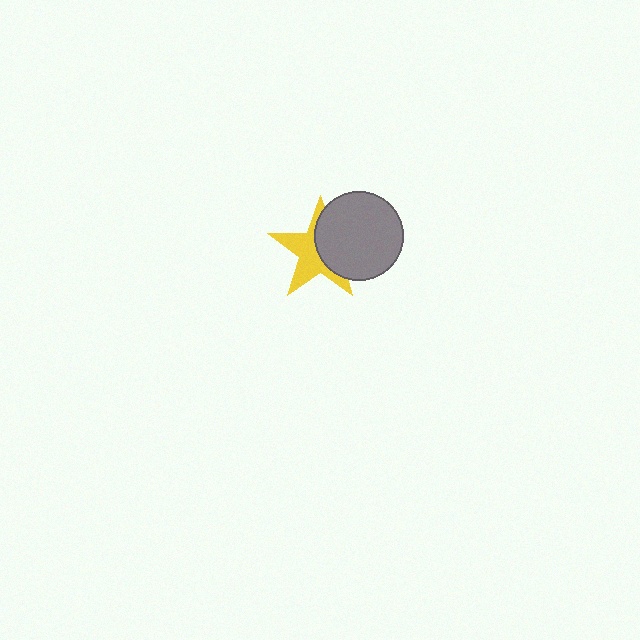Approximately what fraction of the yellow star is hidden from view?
Roughly 45% of the yellow star is hidden behind the gray circle.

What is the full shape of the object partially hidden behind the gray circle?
The partially hidden object is a yellow star.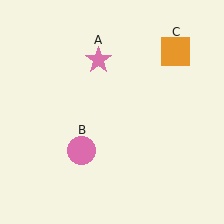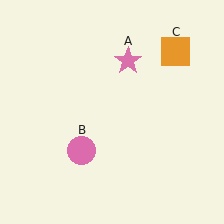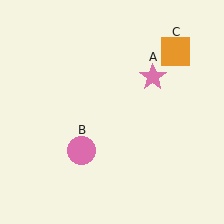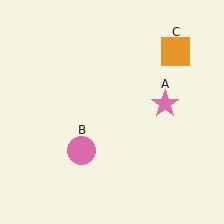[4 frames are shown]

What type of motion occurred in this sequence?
The pink star (object A) rotated clockwise around the center of the scene.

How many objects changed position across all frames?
1 object changed position: pink star (object A).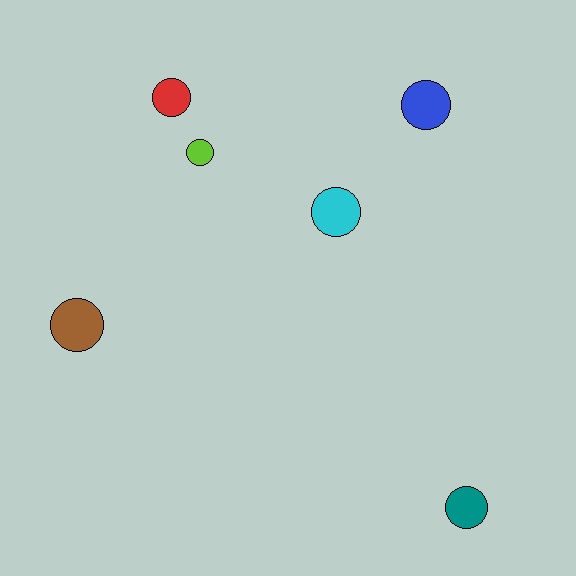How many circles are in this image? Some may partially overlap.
There are 6 circles.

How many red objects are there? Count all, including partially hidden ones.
There is 1 red object.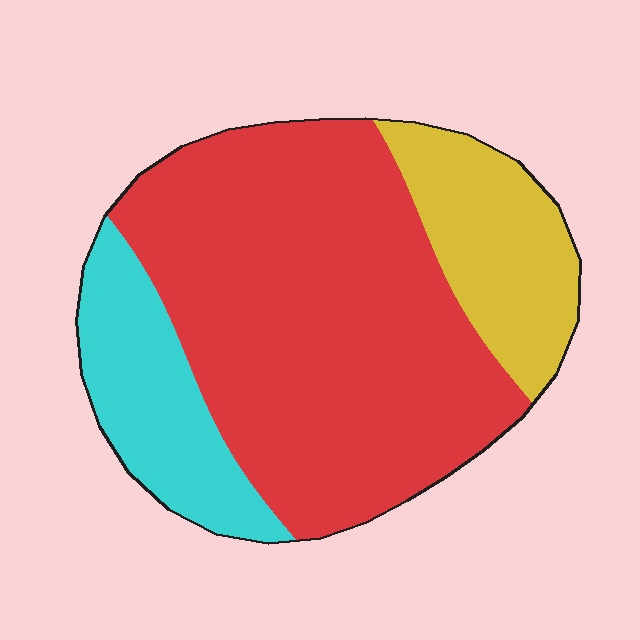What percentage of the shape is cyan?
Cyan covers 18% of the shape.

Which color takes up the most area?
Red, at roughly 65%.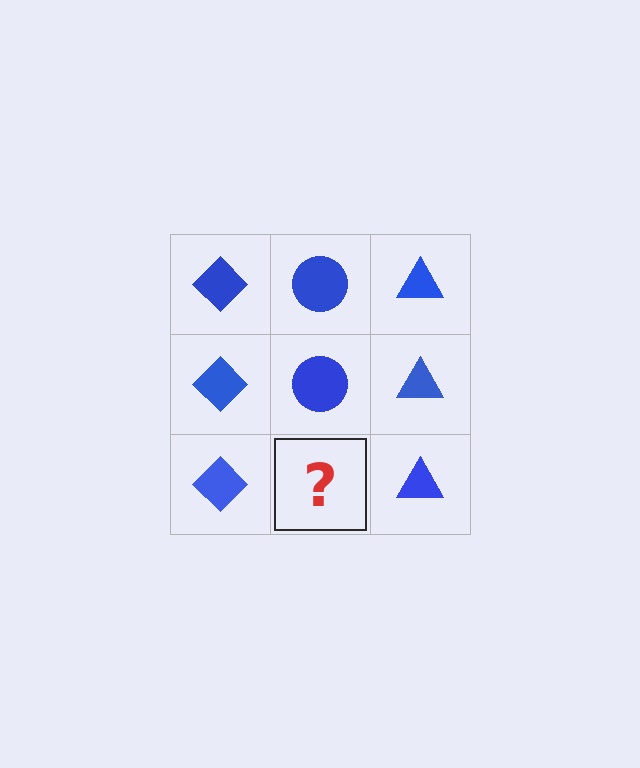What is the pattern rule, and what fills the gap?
The rule is that each column has a consistent shape. The gap should be filled with a blue circle.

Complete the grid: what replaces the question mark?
The question mark should be replaced with a blue circle.